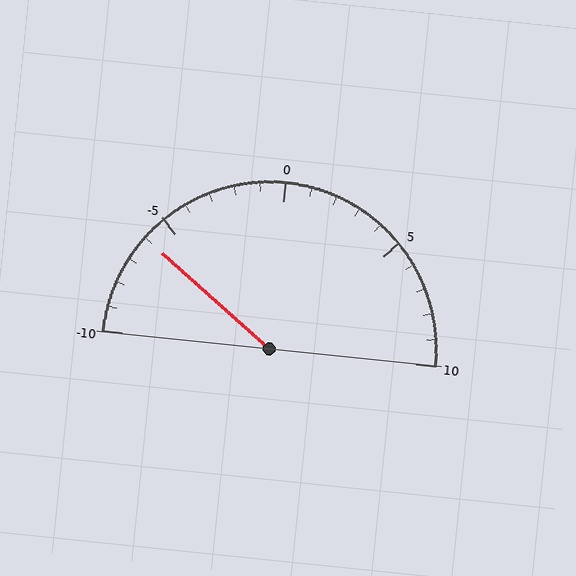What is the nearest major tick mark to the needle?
The nearest major tick mark is -5.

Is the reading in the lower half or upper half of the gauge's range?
The reading is in the lower half of the range (-10 to 10).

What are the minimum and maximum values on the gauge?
The gauge ranges from -10 to 10.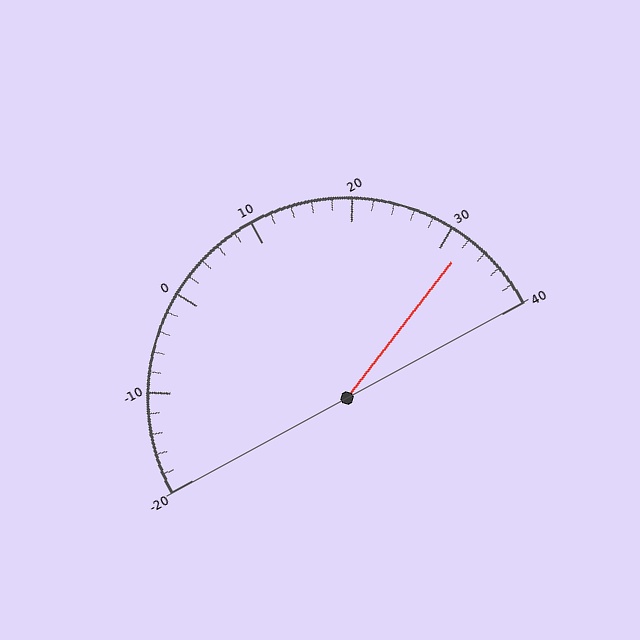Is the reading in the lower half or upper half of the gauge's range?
The reading is in the upper half of the range (-20 to 40).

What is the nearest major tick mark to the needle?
The nearest major tick mark is 30.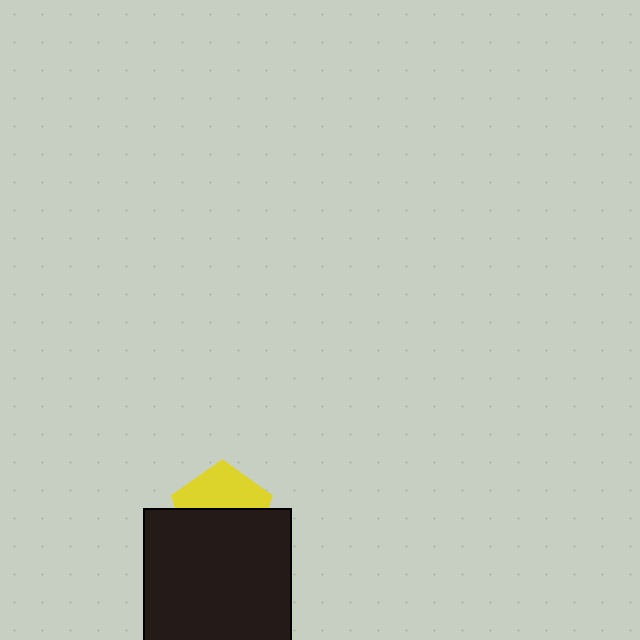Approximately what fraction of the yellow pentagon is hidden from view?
Roughly 56% of the yellow pentagon is hidden behind the black rectangle.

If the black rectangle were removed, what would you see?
You would see the complete yellow pentagon.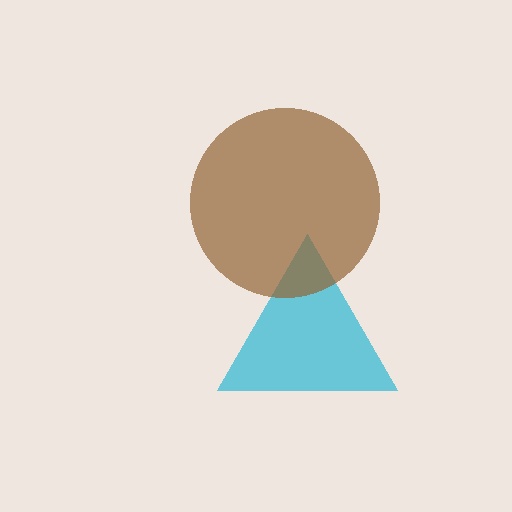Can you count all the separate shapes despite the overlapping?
Yes, there are 2 separate shapes.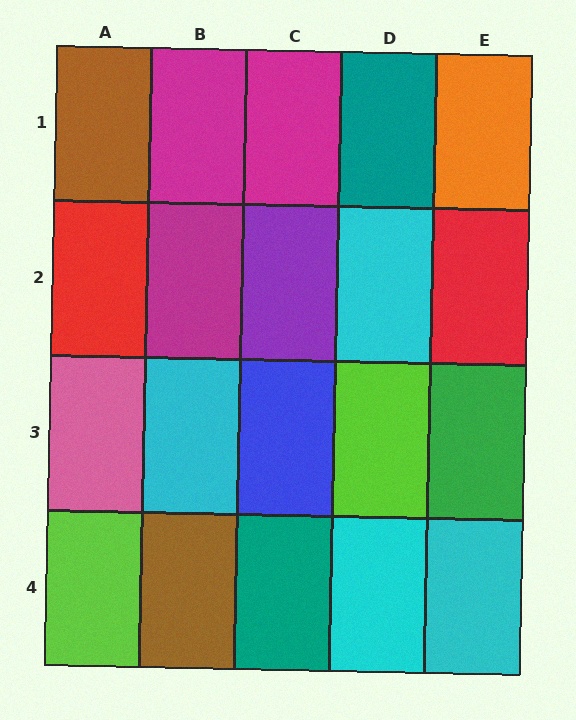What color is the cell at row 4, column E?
Cyan.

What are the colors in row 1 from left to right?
Brown, magenta, magenta, teal, orange.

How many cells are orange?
1 cell is orange.